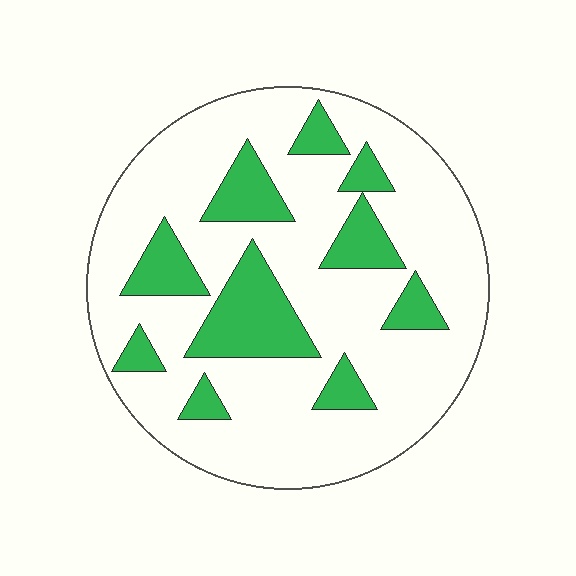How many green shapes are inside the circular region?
10.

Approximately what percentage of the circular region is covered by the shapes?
Approximately 25%.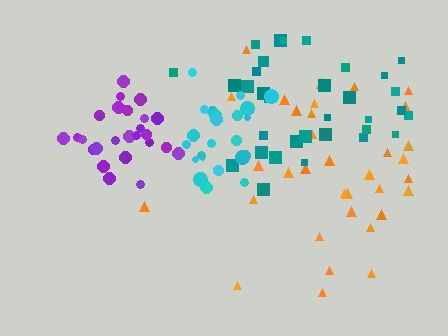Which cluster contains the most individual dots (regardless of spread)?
Orange (35).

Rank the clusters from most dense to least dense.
purple, cyan, teal, orange.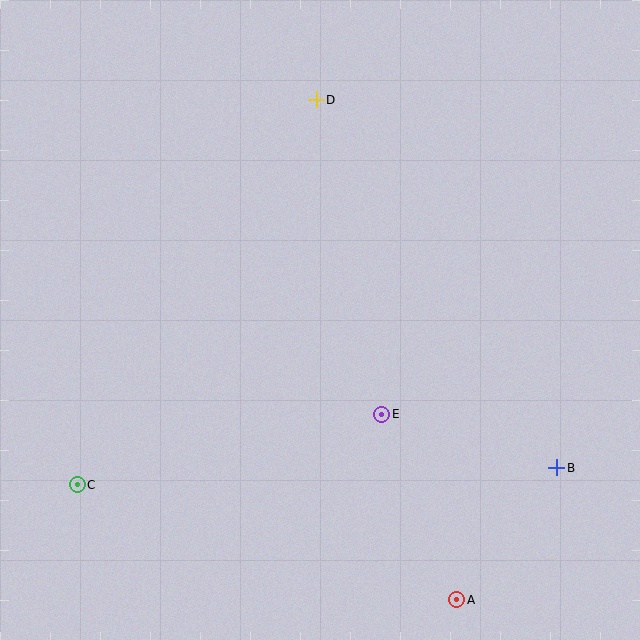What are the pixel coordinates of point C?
Point C is at (77, 485).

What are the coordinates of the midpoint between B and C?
The midpoint between B and C is at (317, 476).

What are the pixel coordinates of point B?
Point B is at (557, 468).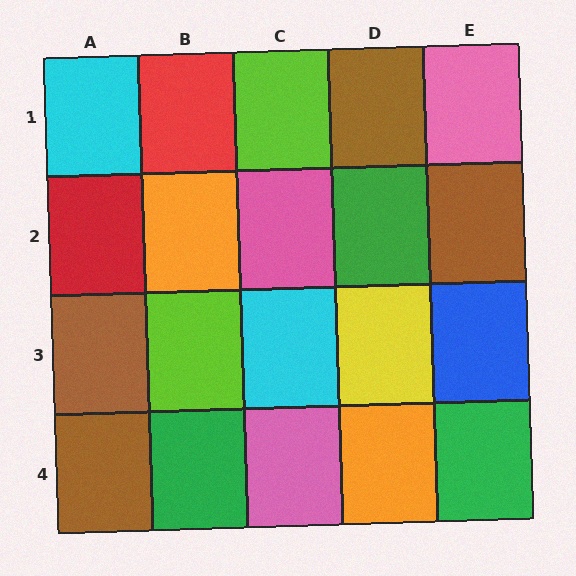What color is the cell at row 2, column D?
Green.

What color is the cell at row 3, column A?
Brown.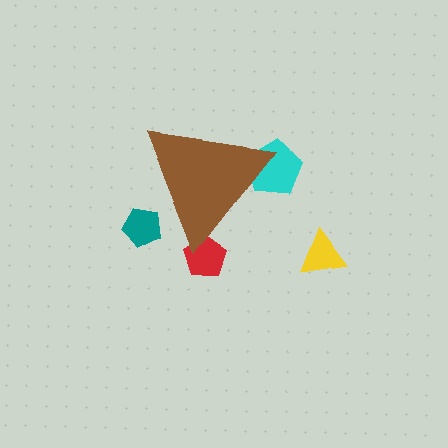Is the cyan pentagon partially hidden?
Yes, the cyan pentagon is partially hidden behind the brown triangle.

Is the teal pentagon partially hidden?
Yes, the teal pentagon is partially hidden behind the brown triangle.